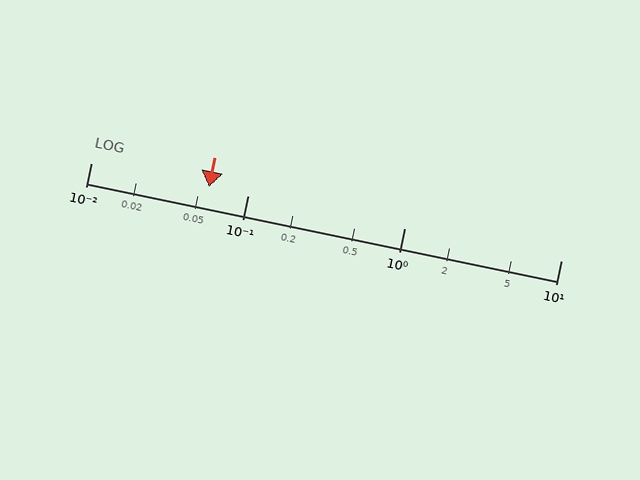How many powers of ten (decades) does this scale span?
The scale spans 3 decades, from 0.01 to 10.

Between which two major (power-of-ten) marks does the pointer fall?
The pointer is between 0.01 and 0.1.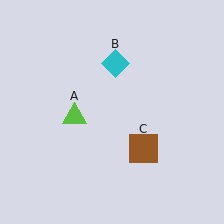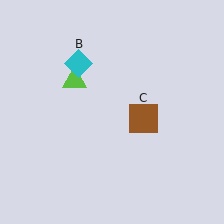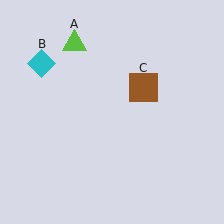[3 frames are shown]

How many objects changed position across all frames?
3 objects changed position: lime triangle (object A), cyan diamond (object B), brown square (object C).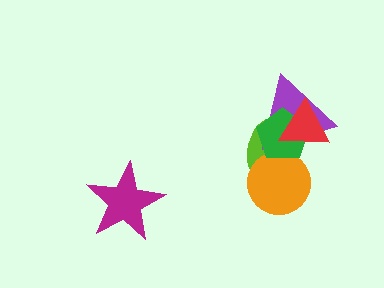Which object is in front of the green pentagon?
The red triangle is in front of the green pentagon.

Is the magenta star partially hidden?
No, no other shape covers it.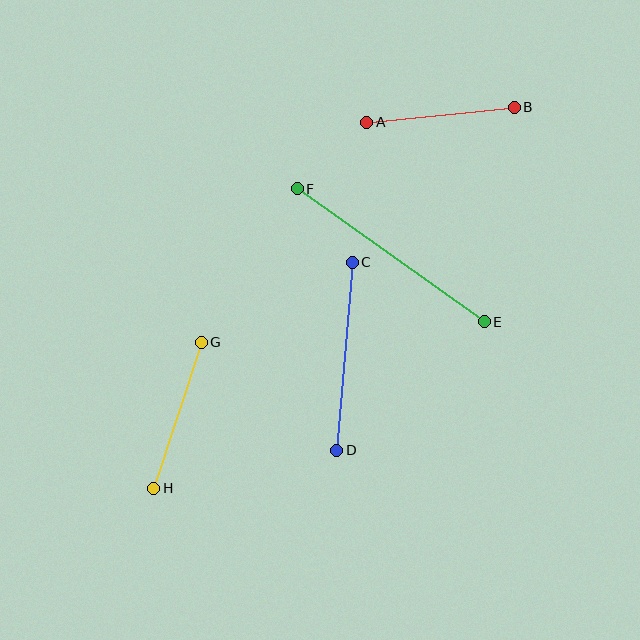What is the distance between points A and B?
The distance is approximately 148 pixels.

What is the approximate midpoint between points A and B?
The midpoint is at approximately (441, 115) pixels.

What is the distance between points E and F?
The distance is approximately 229 pixels.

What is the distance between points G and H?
The distance is approximately 153 pixels.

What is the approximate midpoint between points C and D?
The midpoint is at approximately (344, 356) pixels.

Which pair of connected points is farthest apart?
Points E and F are farthest apart.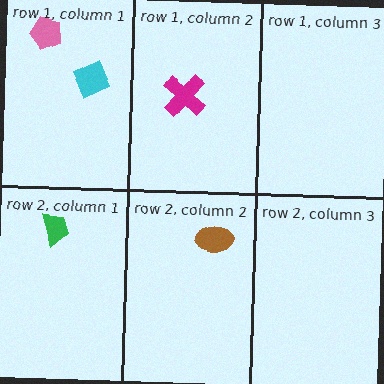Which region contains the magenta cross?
The row 1, column 2 region.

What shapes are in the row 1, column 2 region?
The magenta cross.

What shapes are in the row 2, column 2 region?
The brown ellipse.